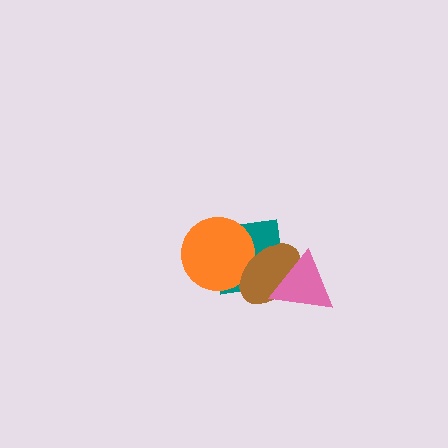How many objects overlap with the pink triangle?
2 objects overlap with the pink triangle.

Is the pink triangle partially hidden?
No, no other shape covers it.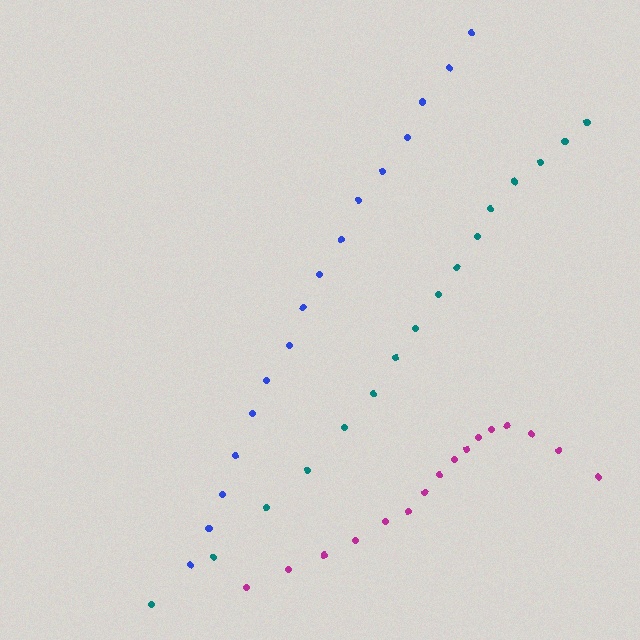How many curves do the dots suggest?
There are 3 distinct paths.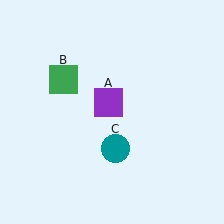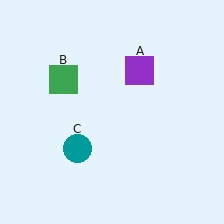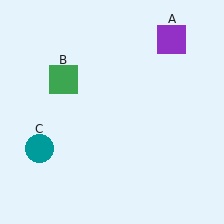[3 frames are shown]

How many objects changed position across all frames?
2 objects changed position: purple square (object A), teal circle (object C).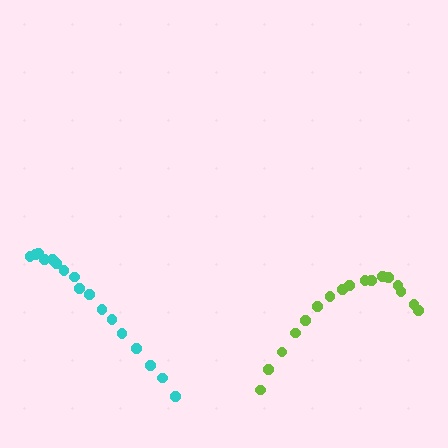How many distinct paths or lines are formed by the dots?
There are 2 distinct paths.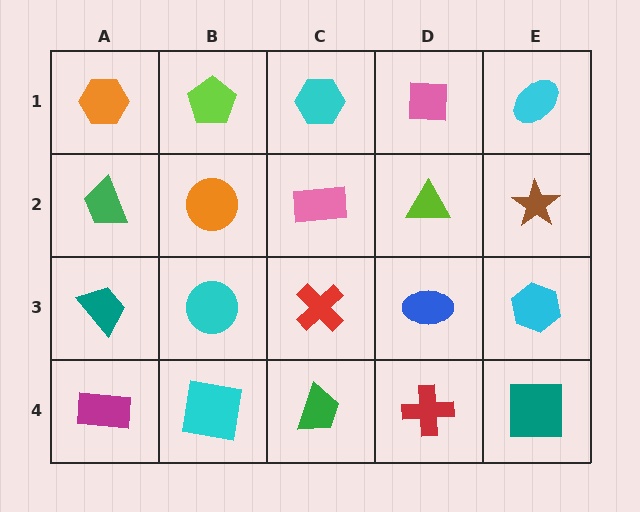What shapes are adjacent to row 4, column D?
A blue ellipse (row 3, column D), a green trapezoid (row 4, column C), a teal square (row 4, column E).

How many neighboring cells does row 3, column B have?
4.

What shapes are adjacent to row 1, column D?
A lime triangle (row 2, column D), a cyan hexagon (row 1, column C), a cyan ellipse (row 1, column E).